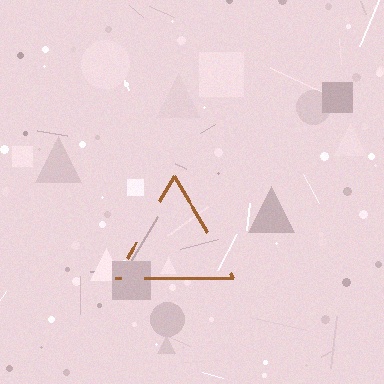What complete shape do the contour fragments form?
The contour fragments form a triangle.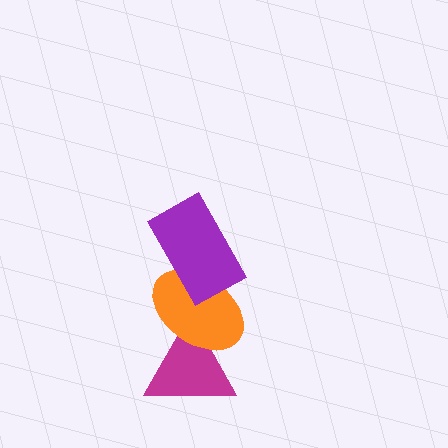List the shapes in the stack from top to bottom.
From top to bottom: the purple rectangle, the orange ellipse, the magenta triangle.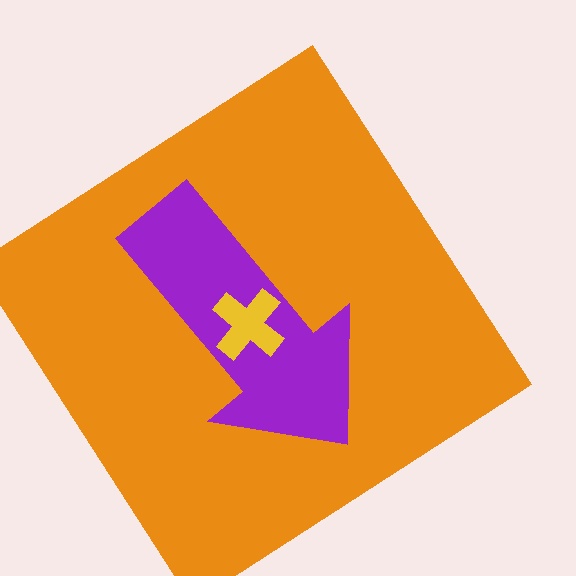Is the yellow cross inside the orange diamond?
Yes.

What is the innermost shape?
The yellow cross.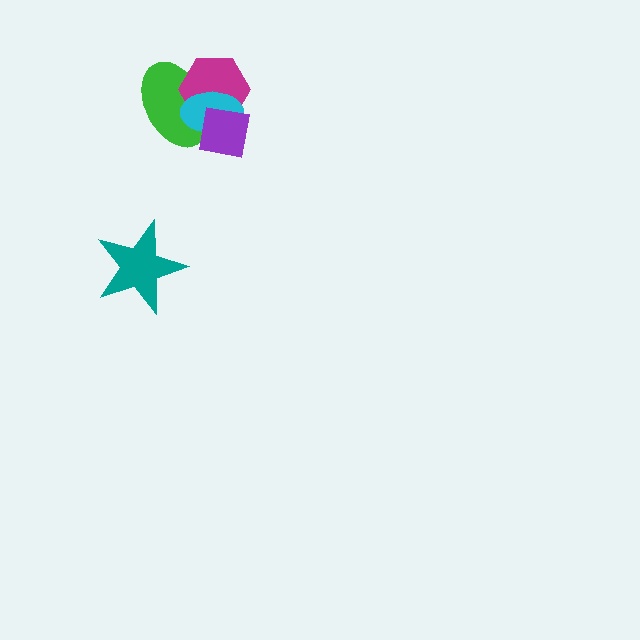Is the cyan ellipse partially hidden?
Yes, it is partially covered by another shape.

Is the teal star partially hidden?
No, no other shape covers it.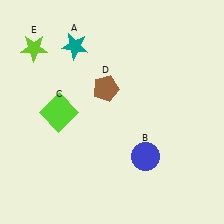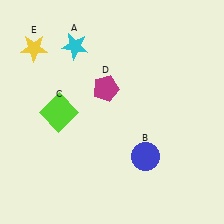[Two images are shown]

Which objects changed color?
A changed from teal to cyan. D changed from brown to magenta. E changed from lime to yellow.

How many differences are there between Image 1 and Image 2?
There are 3 differences between the two images.